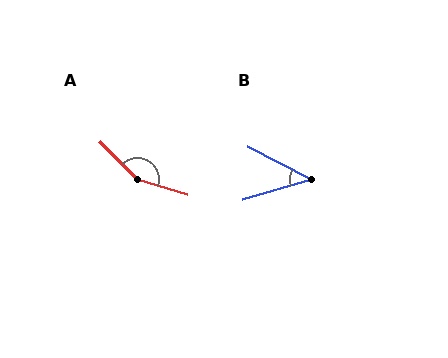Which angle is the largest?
A, at approximately 152 degrees.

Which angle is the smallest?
B, at approximately 44 degrees.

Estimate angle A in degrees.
Approximately 152 degrees.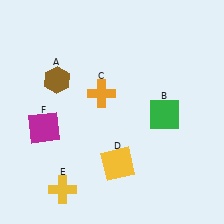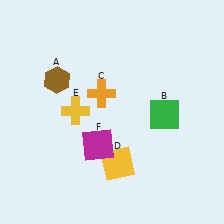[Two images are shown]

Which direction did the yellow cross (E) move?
The yellow cross (E) moved up.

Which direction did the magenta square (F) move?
The magenta square (F) moved right.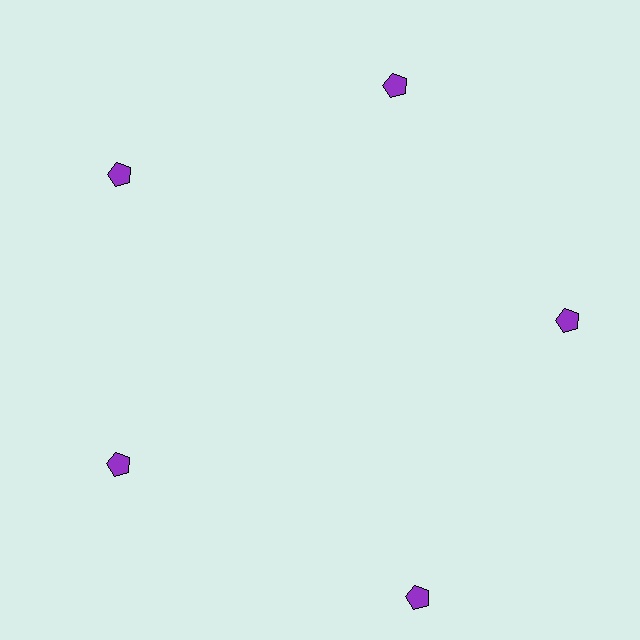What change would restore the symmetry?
The symmetry would be restored by moving it inward, back onto the ring so that all 5 pentagons sit at equal angles and equal distance from the center.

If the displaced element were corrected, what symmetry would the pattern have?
It would have 5-fold rotational symmetry — the pattern would map onto itself every 72 degrees.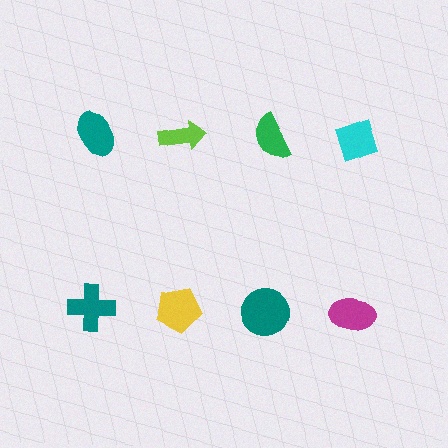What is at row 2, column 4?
A magenta ellipse.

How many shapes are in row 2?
4 shapes.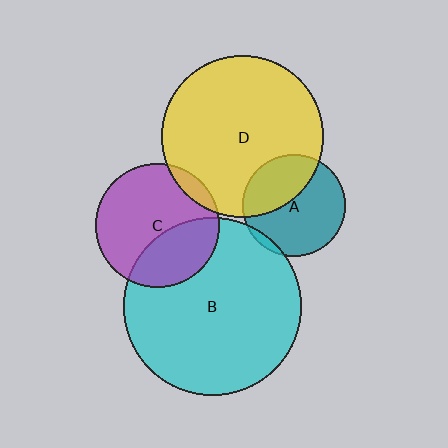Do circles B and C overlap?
Yes.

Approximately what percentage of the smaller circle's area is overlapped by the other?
Approximately 35%.